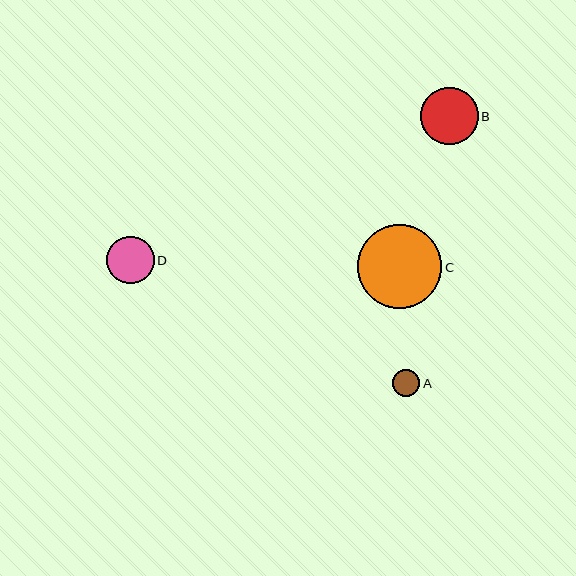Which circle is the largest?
Circle C is the largest with a size of approximately 84 pixels.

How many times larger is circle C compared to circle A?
Circle C is approximately 3.1 times the size of circle A.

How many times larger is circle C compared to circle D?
Circle C is approximately 1.8 times the size of circle D.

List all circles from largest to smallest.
From largest to smallest: C, B, D, A.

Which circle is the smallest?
Circle A is the smallest with a size of approximately 27 pixels.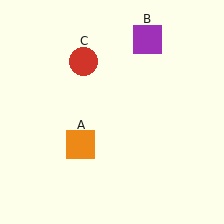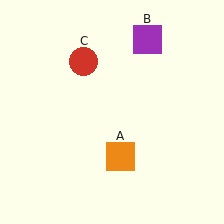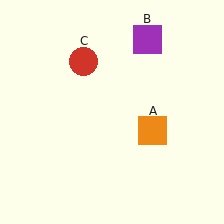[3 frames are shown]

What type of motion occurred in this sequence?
The orange square (object A) rotated counterclockwise around the center of the scene.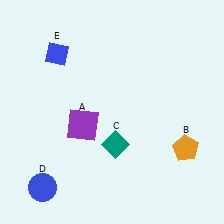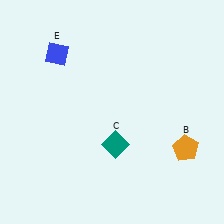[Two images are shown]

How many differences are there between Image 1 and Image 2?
There are 2 differences between the two images.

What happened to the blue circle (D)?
The blue circle (D) was removed in Image 2. It was in the bottom-left area of Image 1.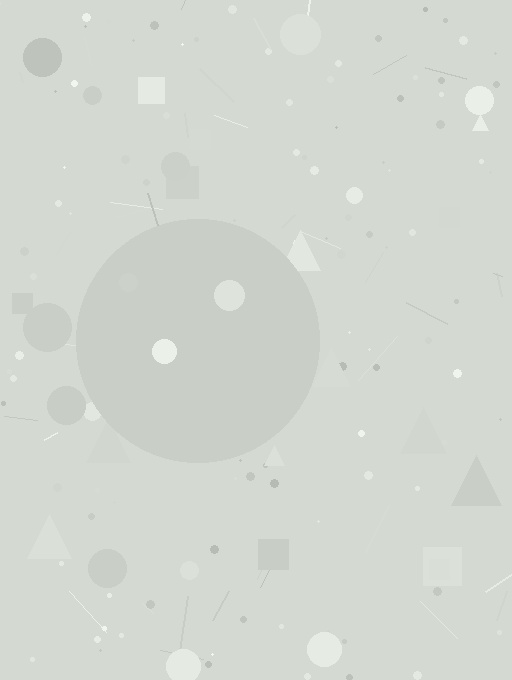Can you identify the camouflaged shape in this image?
The camouflaged shape is a circle.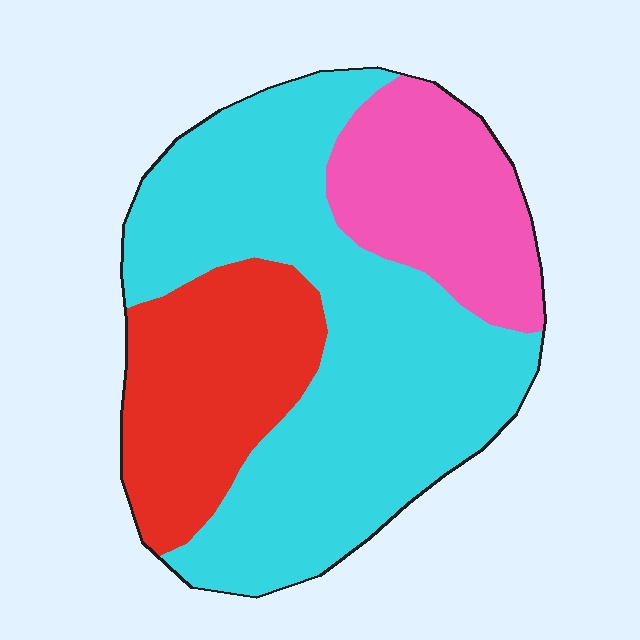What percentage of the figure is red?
Red covers roughly 25% of the figure.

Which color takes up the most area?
Cyan, at roughly 55%.